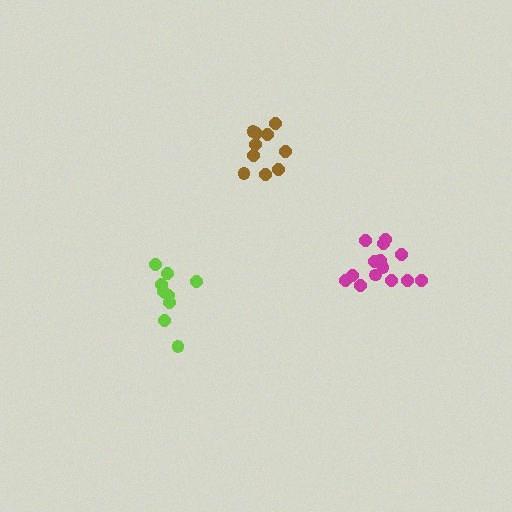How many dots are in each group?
Group 1: 9 dots, Group 2: 10 dots, Group 3: 14 dots (33 total).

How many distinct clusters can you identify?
There are 3 distinct clusters.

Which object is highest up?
The brown cluster is topmost.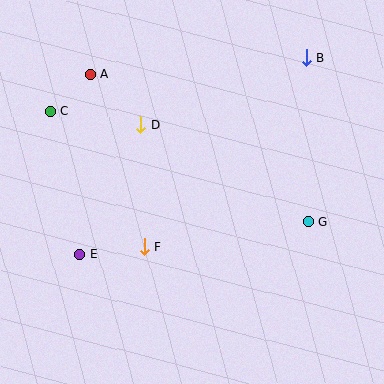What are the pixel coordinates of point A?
Point A is at (90, 74).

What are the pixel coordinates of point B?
Point B is at (306, 58).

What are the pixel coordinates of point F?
Point F is at (145, 247).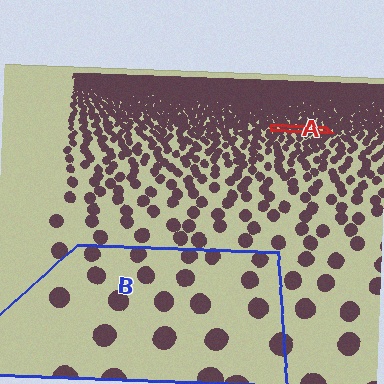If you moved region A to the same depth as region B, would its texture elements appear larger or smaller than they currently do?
They would appear larger. At a closer depth, the same texture elements are projected at a bigger on-screen size.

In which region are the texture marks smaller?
The texture marks are smaller in region A, because it is farther away.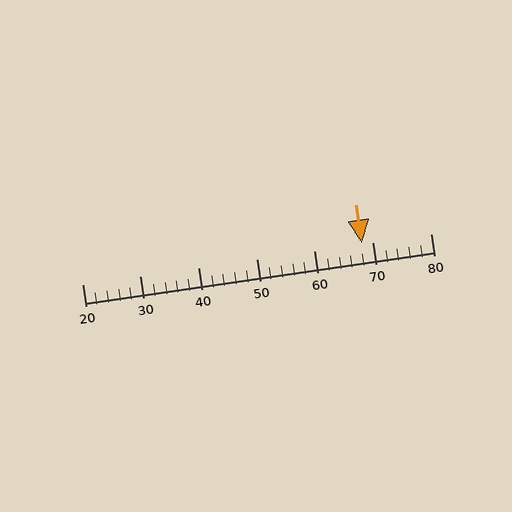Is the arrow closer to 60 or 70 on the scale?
The arrow is closer to 70.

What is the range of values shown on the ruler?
The ruler shows values from 20 to 80.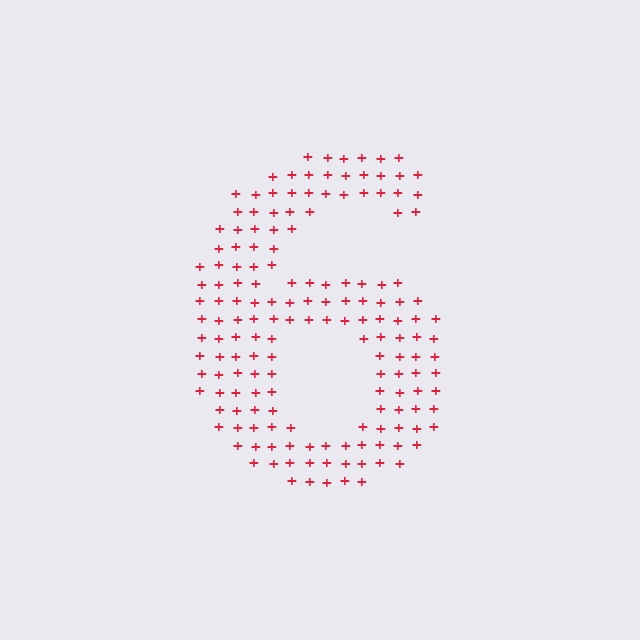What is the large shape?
The large shape is the digit 6.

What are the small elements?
The small elements are plus signs.